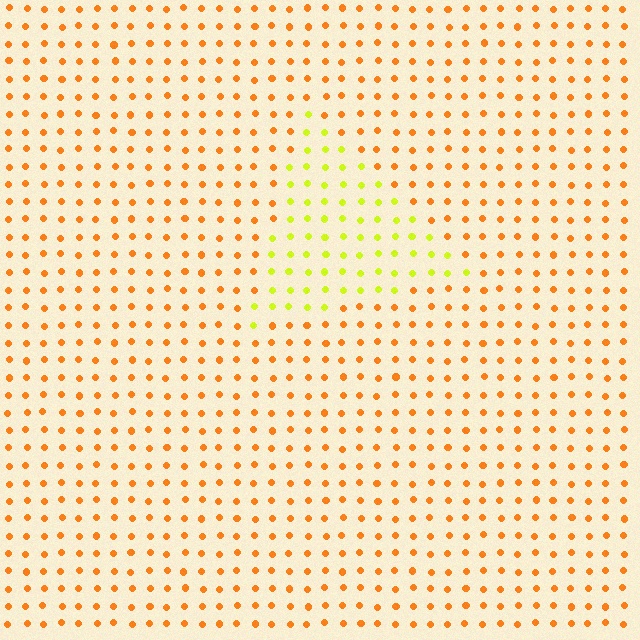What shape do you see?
I see a triangle.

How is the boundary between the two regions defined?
The boundary is defined purely by a slight shift in hue (about 45 degrees). Spacing, size, and orientation are identical on both sides.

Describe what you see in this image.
The image is filled with small orange elements in a uniform arrangement. A triangle-shaped region is visible where the elements are tinted to a slightly different hue, forming a subtle color boundary.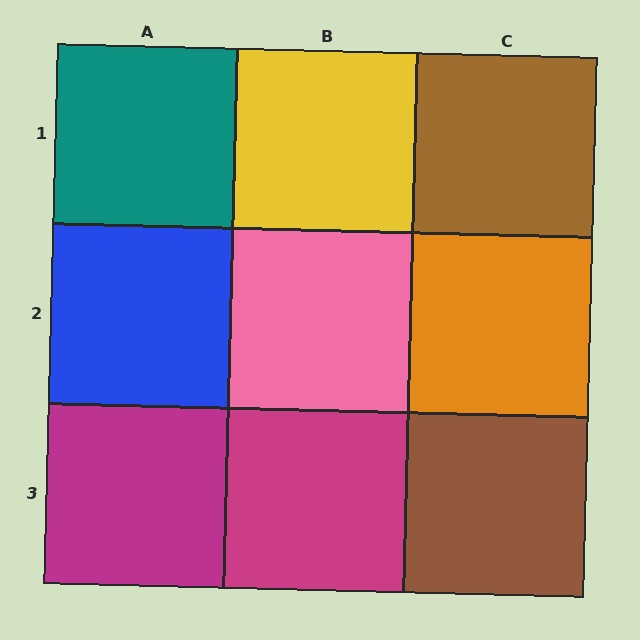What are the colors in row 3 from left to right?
Magenta, magenta, brown.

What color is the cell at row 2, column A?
Blue.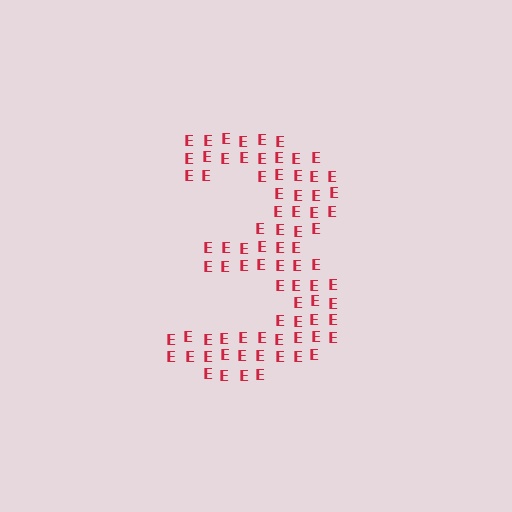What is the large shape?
The large shape is the digit 3.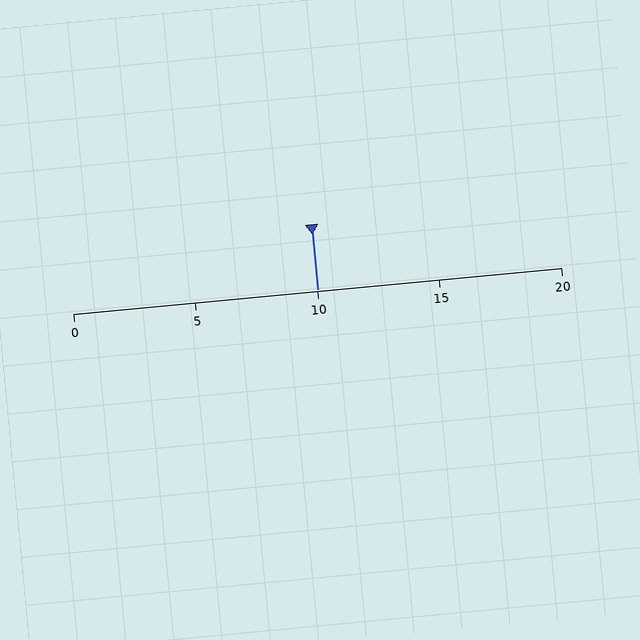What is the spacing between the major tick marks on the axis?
The major ticks are spaced 5 apart.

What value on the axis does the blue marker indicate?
The marker indicates approximately 10.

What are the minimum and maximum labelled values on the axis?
The axis runs from 0 to 20.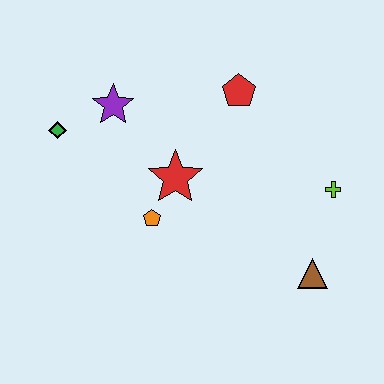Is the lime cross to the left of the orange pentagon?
No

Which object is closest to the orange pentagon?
The red star is closest to the orange pentagon.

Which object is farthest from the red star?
The brown triangle is farthest from the red star.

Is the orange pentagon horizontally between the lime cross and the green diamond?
Yes